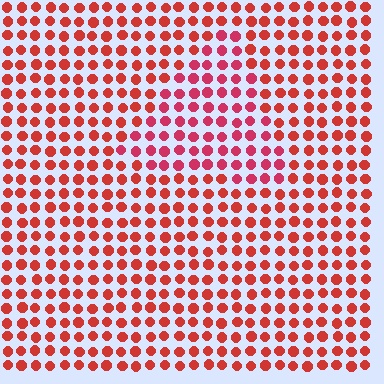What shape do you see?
I see a triangle.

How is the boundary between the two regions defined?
The boundary is defined purely by a slight shift in hue (about 21 degrees). Spacing, size, and orientation are identical on both sides.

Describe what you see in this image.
The image is filled with small red elements in a uniform arrangement. A triangle-shaped region is visible where the elements are tinted to a slightly different hue, forming a subtle color boundary.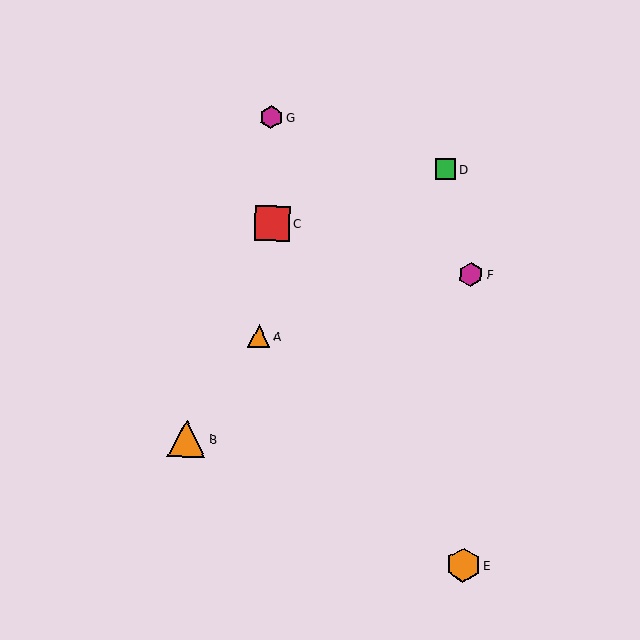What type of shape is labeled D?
Shape D is a green square.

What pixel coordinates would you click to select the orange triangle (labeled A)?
Click at (259, 336) to select the orange triangle A.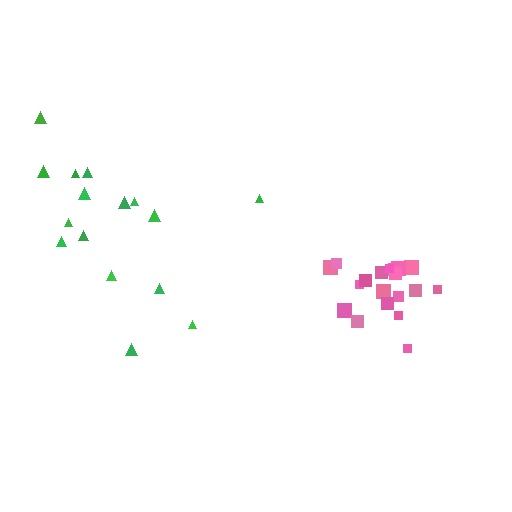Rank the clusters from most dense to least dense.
pink, green.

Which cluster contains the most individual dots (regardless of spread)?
Pink (19).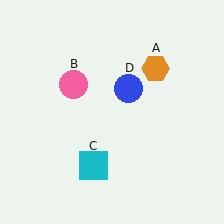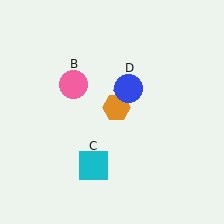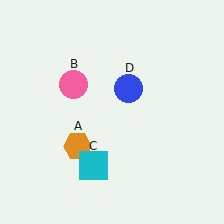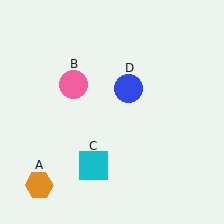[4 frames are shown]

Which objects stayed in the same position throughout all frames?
Pink circle (object B) and cyan square (object C) and blue circle (object D) remained stationary.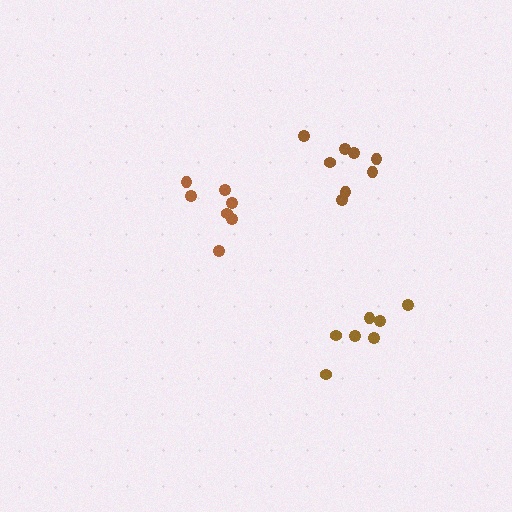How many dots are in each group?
Group 1: 7 dots, Group 2: 7 dots, Group 3: 8 dots (22 total).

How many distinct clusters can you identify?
There are 3 distinct clusters.